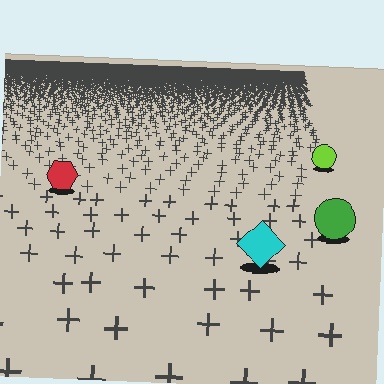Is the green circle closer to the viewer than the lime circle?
Yes. The green circle is closer — you can tell from the texture gradient: the ground texture is coarser near it.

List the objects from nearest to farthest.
From nearest to farthest: the cyan diamond, the green circle, the red hexagon, the lime circle.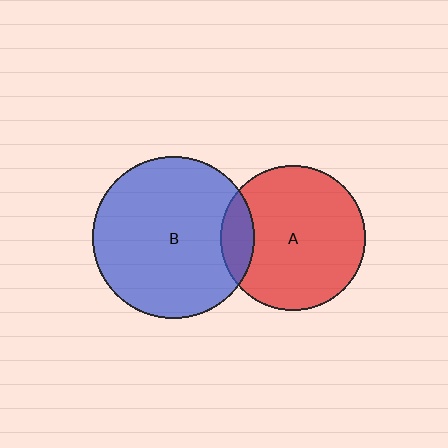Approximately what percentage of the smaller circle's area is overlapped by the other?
Approximately 15%.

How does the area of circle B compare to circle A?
Approximately 1.2 times.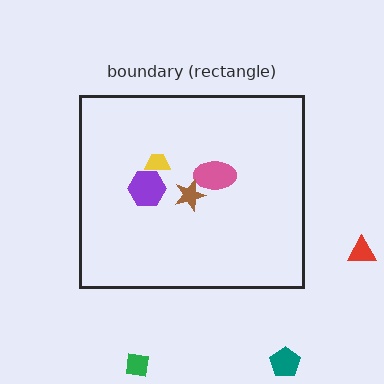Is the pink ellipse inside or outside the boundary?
Inside.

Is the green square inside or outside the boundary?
Outside.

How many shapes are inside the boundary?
4 inside, 3 outside.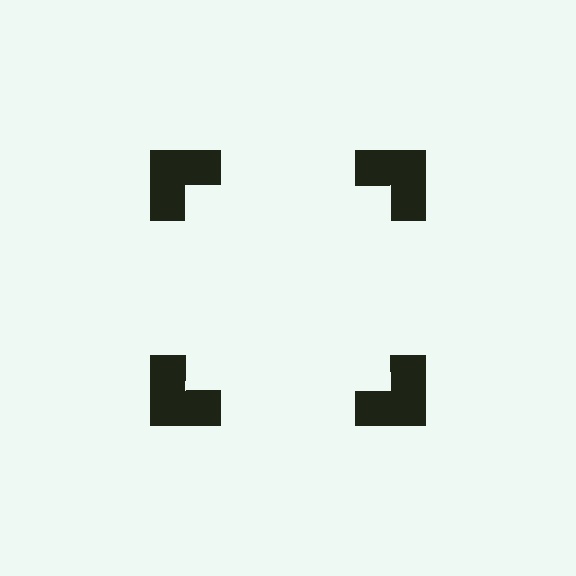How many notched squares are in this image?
There are 4 — one at each vertex of the illusory square.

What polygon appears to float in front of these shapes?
An illusory square — its edges are inferred from the aligned wedge cuts in the notched squares, not physically drawn.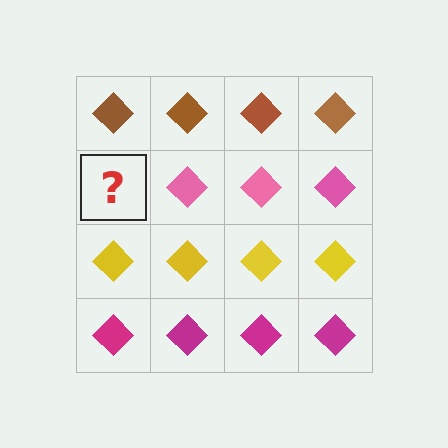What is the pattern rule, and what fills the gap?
The rule is that each row has a consistent color. The gap should be filled with a pink diamond.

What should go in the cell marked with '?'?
The missing cell should contain a pink diamond.